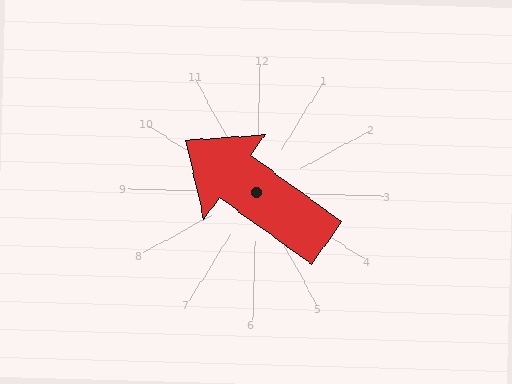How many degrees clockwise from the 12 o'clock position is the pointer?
Approximately 304 degrees.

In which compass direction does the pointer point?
Northwest.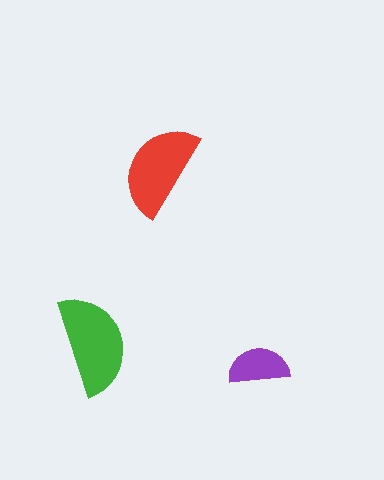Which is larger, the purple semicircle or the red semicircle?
The red one.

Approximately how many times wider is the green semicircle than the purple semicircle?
About 1.5 times wider.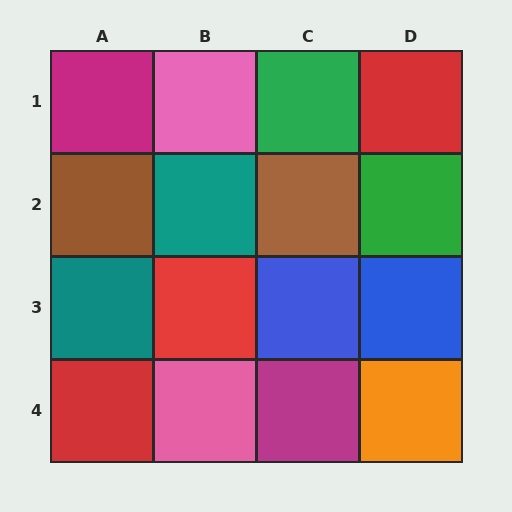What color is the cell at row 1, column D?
Red.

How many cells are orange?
1 cell is orange.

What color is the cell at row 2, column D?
Green.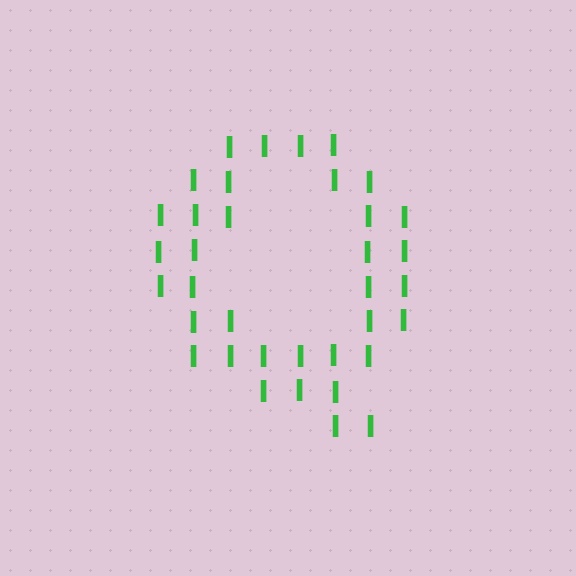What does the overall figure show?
The overall figure shows the letter Q.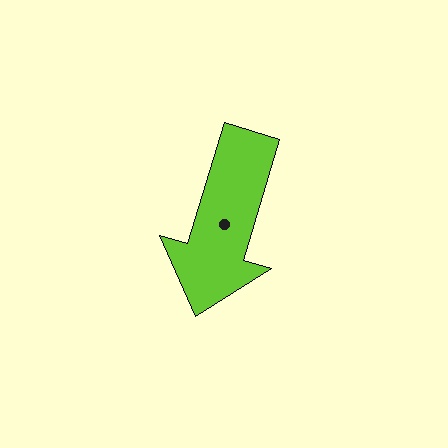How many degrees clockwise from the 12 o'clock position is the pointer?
Approximately 197 degrees.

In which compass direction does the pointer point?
South.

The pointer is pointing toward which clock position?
Roughly 7 o'clock.